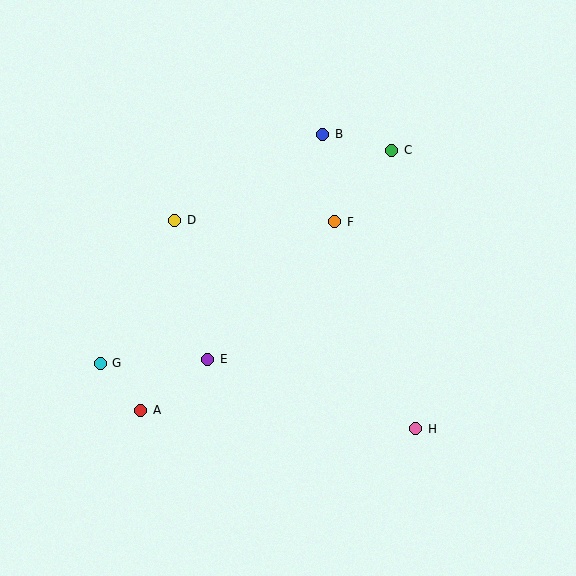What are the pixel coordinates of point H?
Point H is at (415, 429).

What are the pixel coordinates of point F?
Point F is at (335, 222).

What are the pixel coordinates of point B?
Point B is at (323, 134).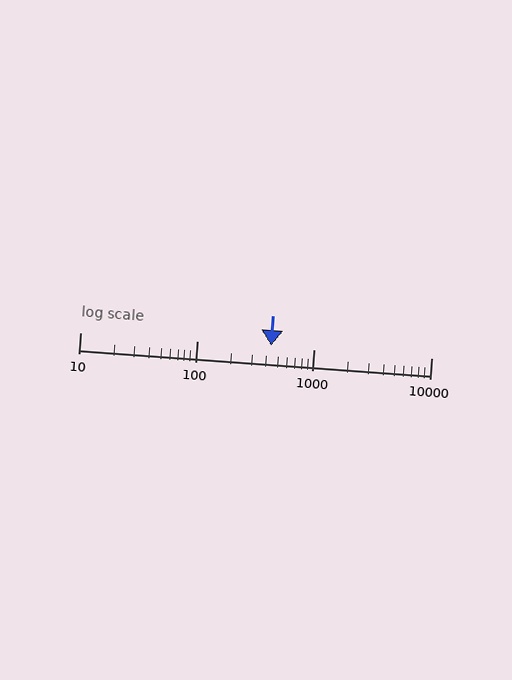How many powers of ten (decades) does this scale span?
The scale spans 3 decades, from 10 to 10000.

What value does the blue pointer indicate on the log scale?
The pointer indicates approximately 430.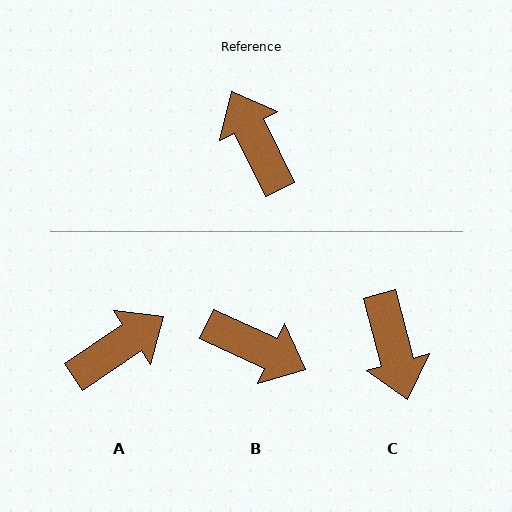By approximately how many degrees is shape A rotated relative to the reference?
Approximately 82 degrees clockwise.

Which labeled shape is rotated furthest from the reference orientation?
C, about 169 degrees away.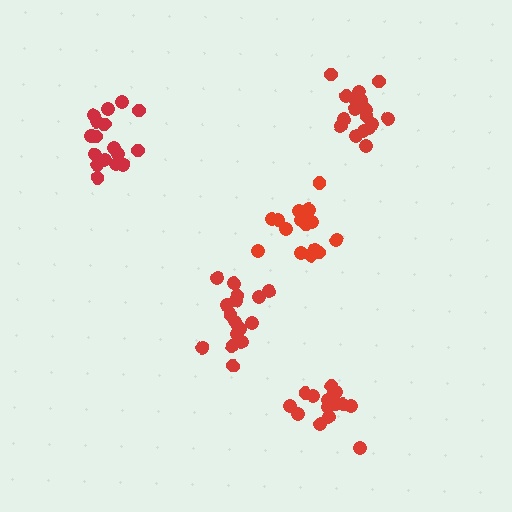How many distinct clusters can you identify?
There are 5 distinct clusters.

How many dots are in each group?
Group 1: 18 dots, Group 2: 16 dots, Group 3: 17 dots, Group 4: 17 dots, Group 5: 20 dots (88 total).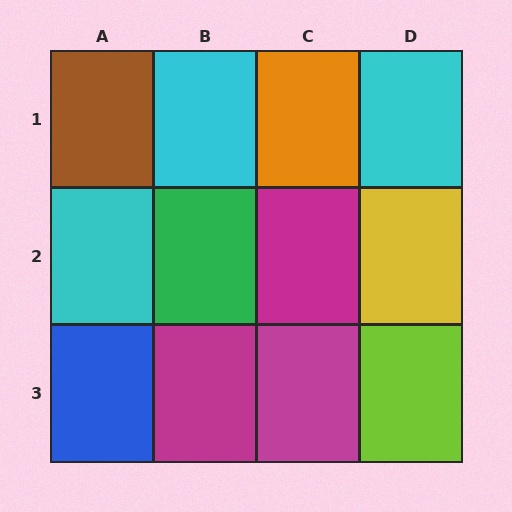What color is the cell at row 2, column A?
Cyan.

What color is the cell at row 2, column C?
Magenta.